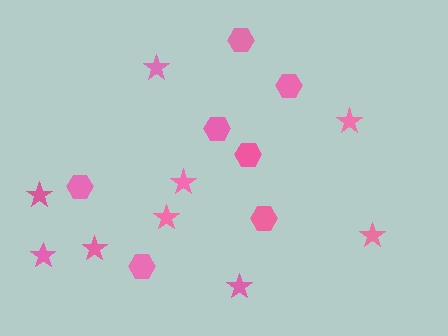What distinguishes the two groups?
There are 2 groups: one group of hexagons (7) and one group of stars (9).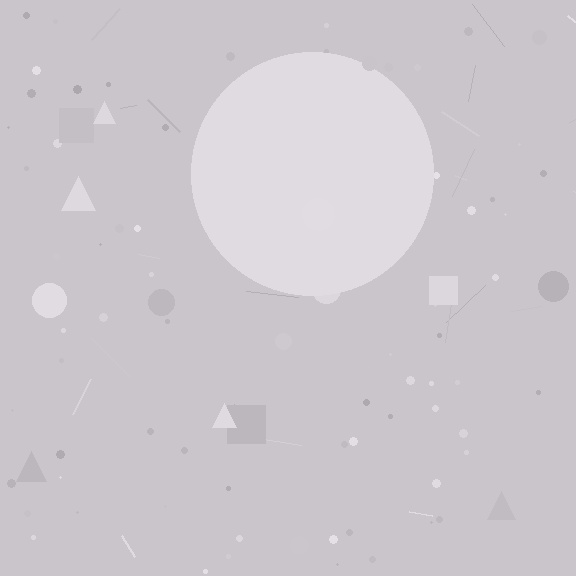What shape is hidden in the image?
A circle is hidden in the image.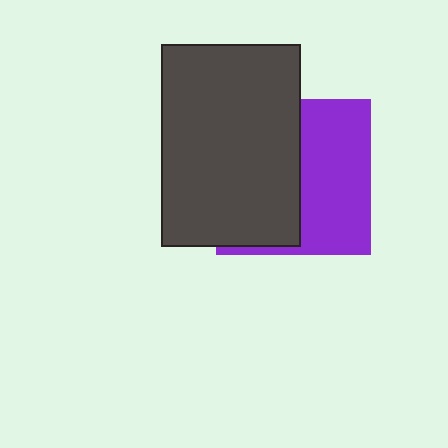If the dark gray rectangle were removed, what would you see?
You would see the complete purple square.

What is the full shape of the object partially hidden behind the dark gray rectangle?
The partially hidden object is a purple square.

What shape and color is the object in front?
The object in front is a dark gray rectangle.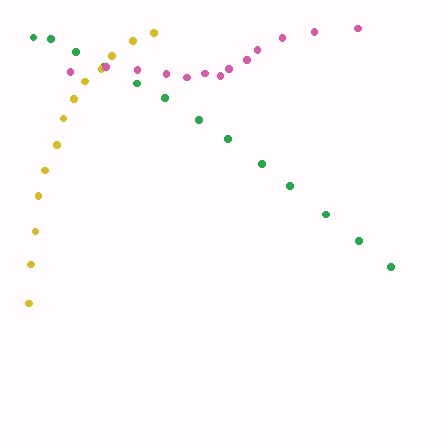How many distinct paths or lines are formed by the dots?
There are 3 distinct paths.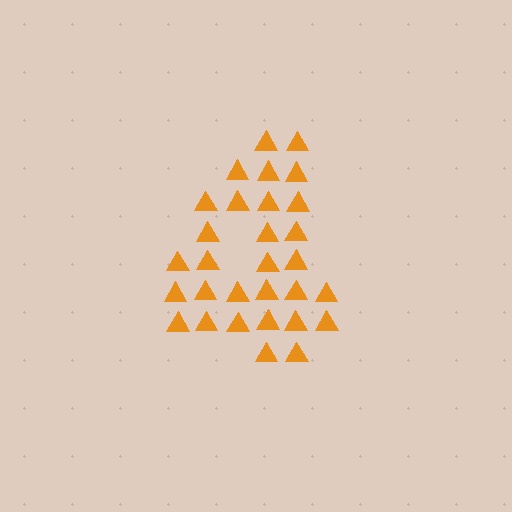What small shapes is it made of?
It is made of small triangles.